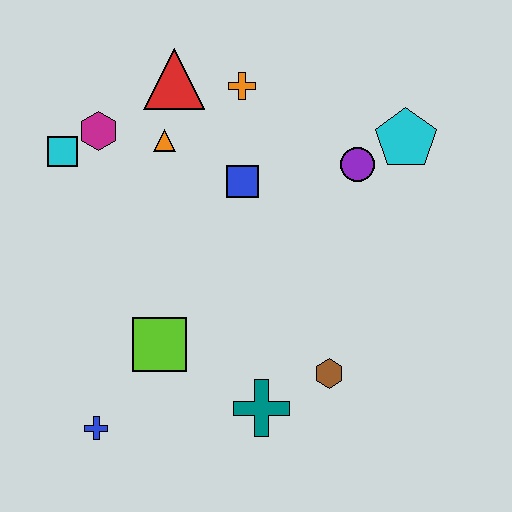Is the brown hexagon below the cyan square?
Yes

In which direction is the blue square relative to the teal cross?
The blue square is above the teal cross.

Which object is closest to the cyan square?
The magenta hexagon is closest to the cyan square.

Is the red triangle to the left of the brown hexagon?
Yes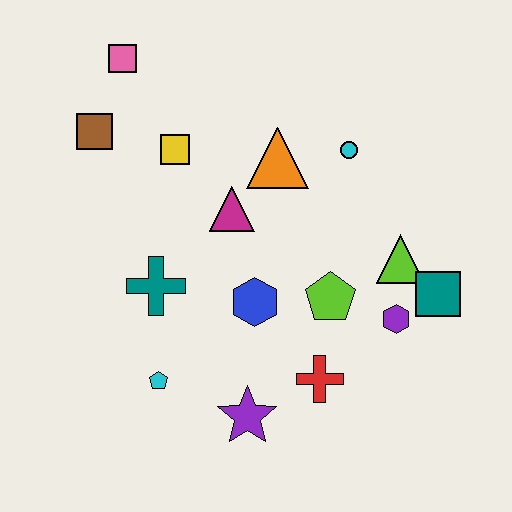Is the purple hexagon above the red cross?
Yes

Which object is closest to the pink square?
The brown square is closest to the pink square.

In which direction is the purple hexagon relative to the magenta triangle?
The purple hexagon is to the right of the magenta triangle.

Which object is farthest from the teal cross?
The teal square is farthest from the teal cross.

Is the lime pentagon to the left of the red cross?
No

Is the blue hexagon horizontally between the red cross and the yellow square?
Yes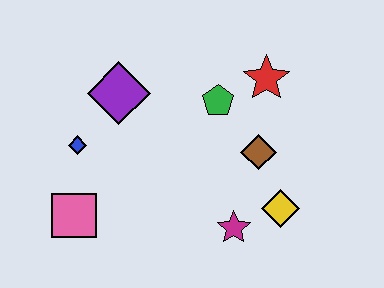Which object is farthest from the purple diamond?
The yellow diamond is farthest from the purple diamond.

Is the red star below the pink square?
No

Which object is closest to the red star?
The green pentagon is closest to the red star.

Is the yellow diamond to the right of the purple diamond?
Yes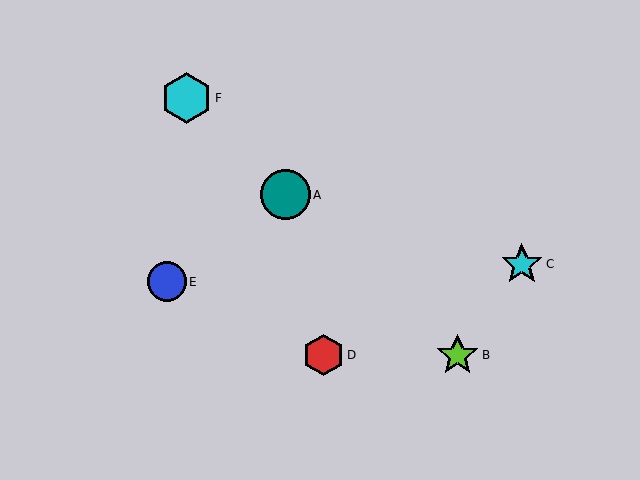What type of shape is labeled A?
Shape A is a teal circle.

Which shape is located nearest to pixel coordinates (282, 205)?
The teal circle (labeled A) at (285, 195) is nearest to that location.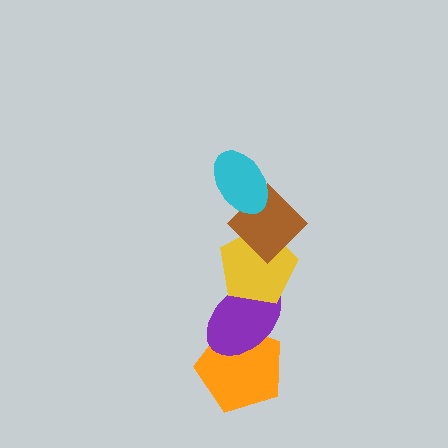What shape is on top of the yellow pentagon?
The brown diamond is on top of the yellow pentagon.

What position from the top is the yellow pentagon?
The yellow pentagon is 3rd from the top.